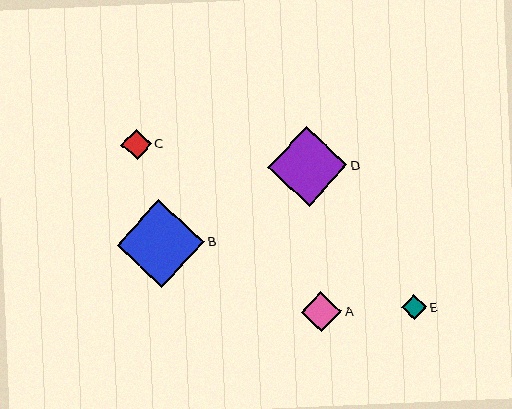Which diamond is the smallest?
Diamond E is the smallest with a size of approximately 25 pixels.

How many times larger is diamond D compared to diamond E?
Diamond D is approximately 3.1 times the size of diamond E.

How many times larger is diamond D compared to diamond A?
Diamond D is approximately 2.0 times the size of diamond A.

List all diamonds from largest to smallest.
From largest to smallest: B, D, A, C, E.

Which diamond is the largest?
Diamond B is the largest with a size of approximately 88 pixels.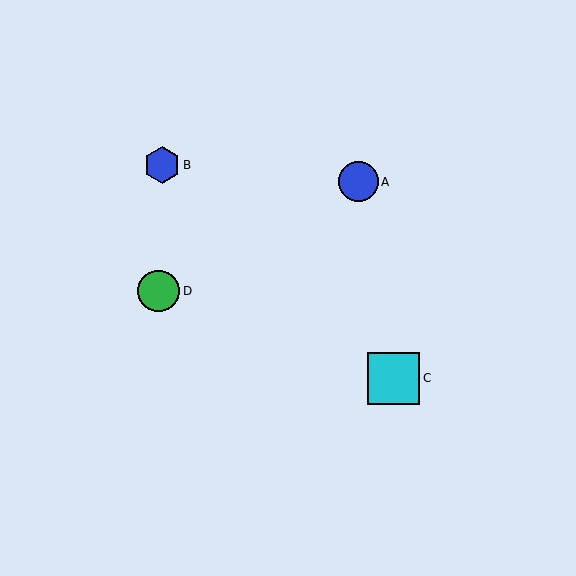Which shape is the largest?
The cyan square (labeled C) is the largest.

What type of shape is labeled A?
Shape A is a blue circle.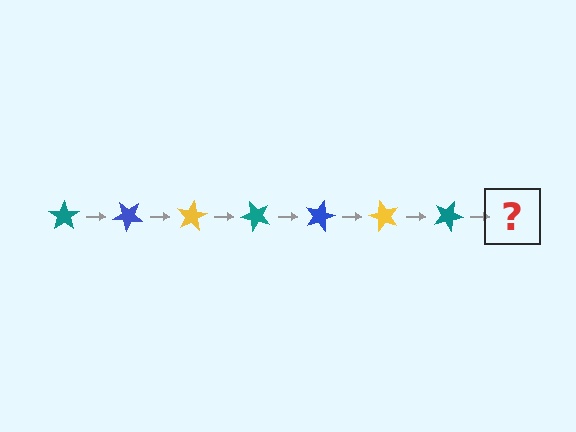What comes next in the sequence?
The next element should be a blue star, rotated 280 degrees from the start.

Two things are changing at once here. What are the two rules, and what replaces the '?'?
The two rules are that it rotates 40 degrees each step and the color cycles through teal, blue, and yellow. The '?' should be a blue star, rotated 280 degrees from the start.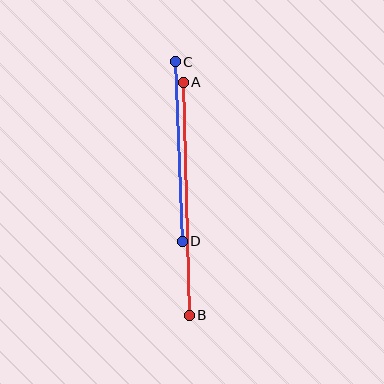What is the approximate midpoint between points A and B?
The midpoint is at approximately (186, 199) pixels.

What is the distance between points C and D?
The distance is approximately 180 pixels.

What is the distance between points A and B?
The distance is approximately 233 pixels.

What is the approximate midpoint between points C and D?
The midpoint is at approximately (179, 151) pixels.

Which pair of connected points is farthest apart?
Points A and B are farthest apart.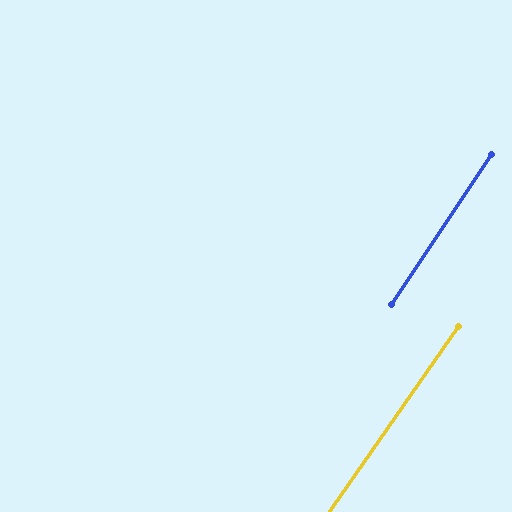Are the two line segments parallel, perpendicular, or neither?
Parallel — their directions differ by only 1.2°.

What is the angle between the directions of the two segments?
Approximately 1 degree.